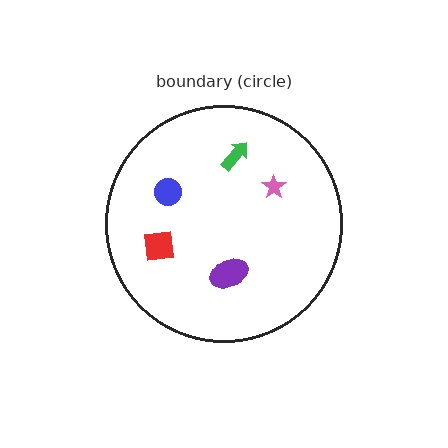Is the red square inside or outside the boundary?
Inside.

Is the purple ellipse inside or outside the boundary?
Inside.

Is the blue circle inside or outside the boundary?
Inside.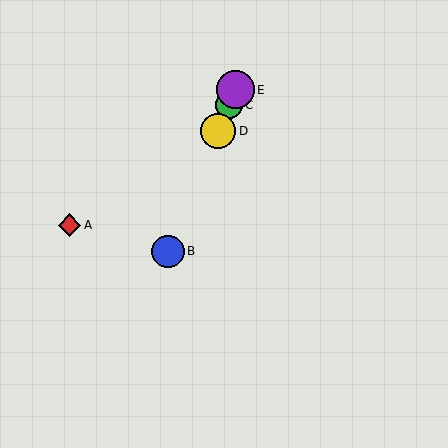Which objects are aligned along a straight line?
Objects B, C, D, E are aligned along a straight line.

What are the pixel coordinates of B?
Object B is at (168, 251).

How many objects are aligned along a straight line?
4 objects (B, C, D, E) are aligned along a straight line.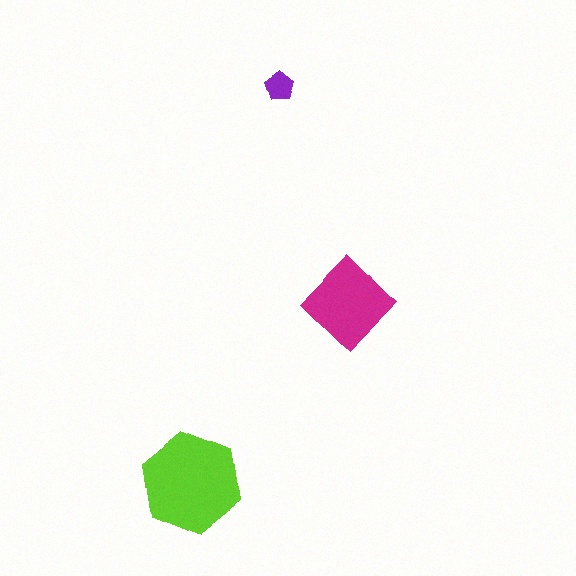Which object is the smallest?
The purple pentagon.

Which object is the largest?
The lime hexagon.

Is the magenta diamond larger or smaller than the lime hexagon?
Smaller.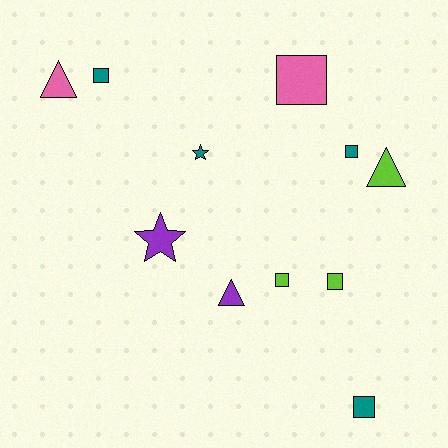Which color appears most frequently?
Teal, with 4 objects.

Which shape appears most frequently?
Square, with 6 objects.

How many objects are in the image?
There are 11 objects.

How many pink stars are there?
There are no pink stars.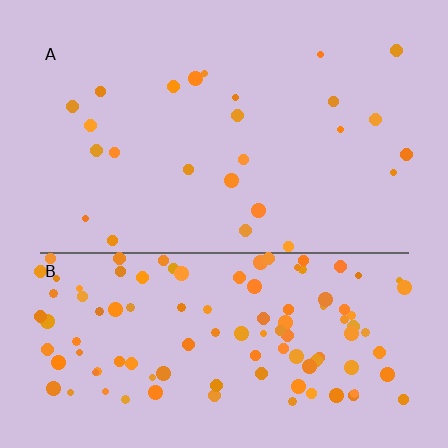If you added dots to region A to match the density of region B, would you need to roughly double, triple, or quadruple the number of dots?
Approximately quadruple.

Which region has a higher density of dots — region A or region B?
B (the bottom).